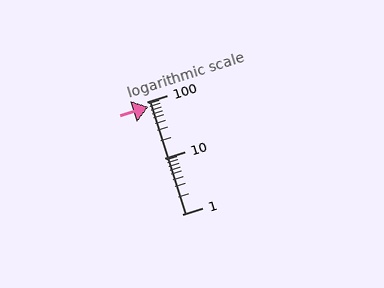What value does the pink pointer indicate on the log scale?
The pointer indicates approximately 82.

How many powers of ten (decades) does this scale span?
The scale spans 2 decades, from 1 to 100.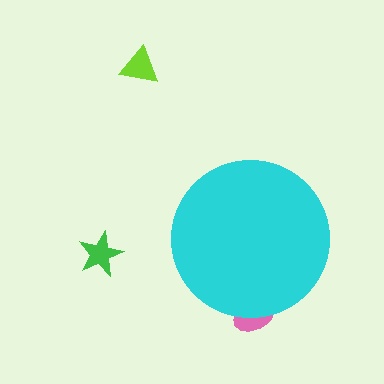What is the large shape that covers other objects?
A cyan circle.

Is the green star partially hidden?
No, the green star is fully visible.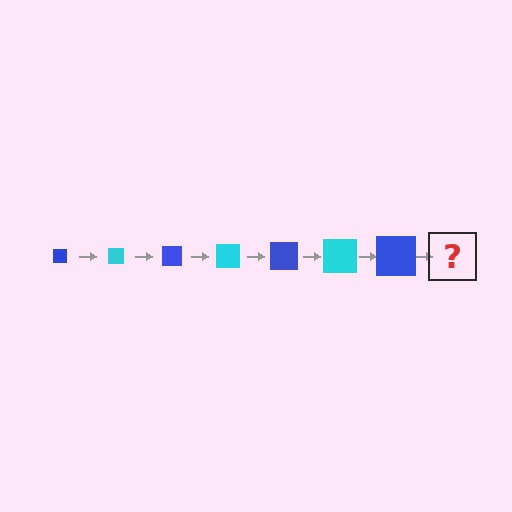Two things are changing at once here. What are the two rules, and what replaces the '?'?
The two rules are that the square grows larger each step and the color cycles through blue and cyan. The '?' should be a cyan square, larger than the previous one.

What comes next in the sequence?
The next element should be a cyan square, larger than the previous one.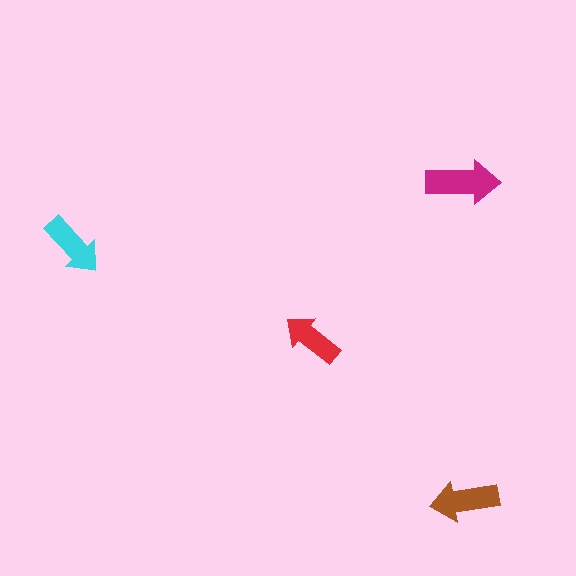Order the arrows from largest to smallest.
the magenta one, the brown one, the cyan one, the red one.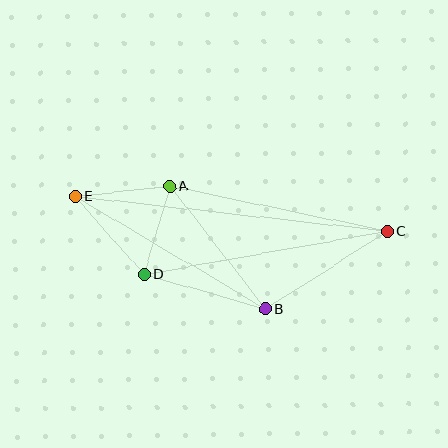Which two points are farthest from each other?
Points C and E are farthest from each other.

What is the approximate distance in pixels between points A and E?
The distance between A and E is approximately 96 pixels.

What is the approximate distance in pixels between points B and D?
The distance between B and D is approximately 126 pixels.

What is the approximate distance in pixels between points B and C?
The distance between B and C is approximately 145 pixels.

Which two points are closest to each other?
Points A and D are closest to each other.